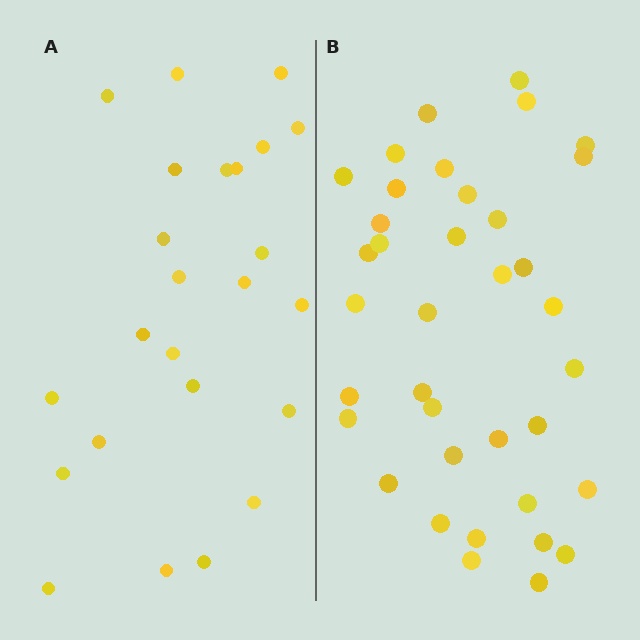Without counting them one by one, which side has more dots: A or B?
Region B (the right region) has more dots.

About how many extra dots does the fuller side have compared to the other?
Region B has approximately 15 more dots than region A.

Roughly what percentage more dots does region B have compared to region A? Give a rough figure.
About 55% more.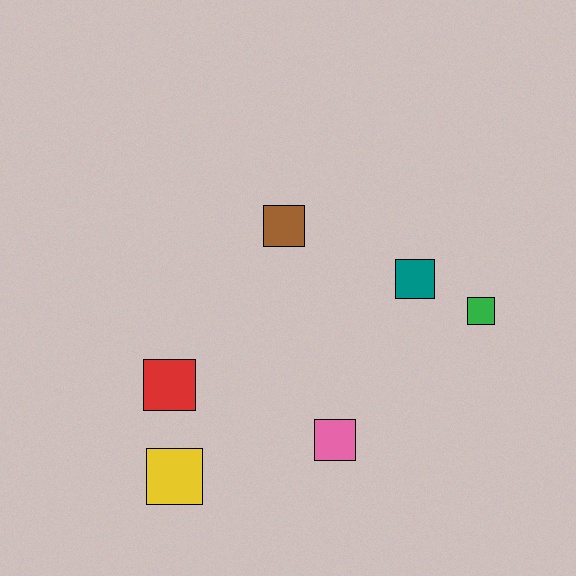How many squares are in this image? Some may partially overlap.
There are 6 squares.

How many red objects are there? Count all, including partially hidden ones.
There is 1 red object.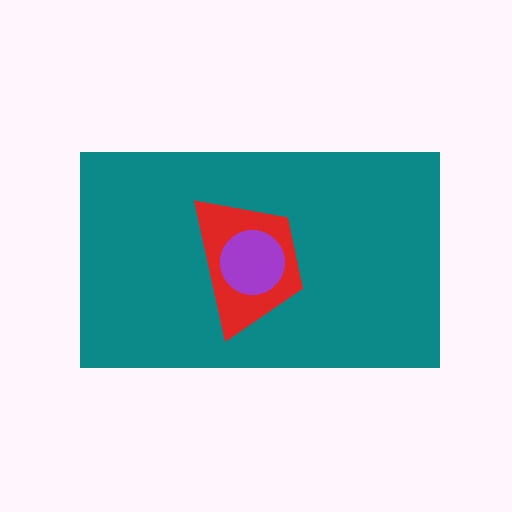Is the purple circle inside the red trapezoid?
Yes.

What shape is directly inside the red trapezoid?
The purple circle.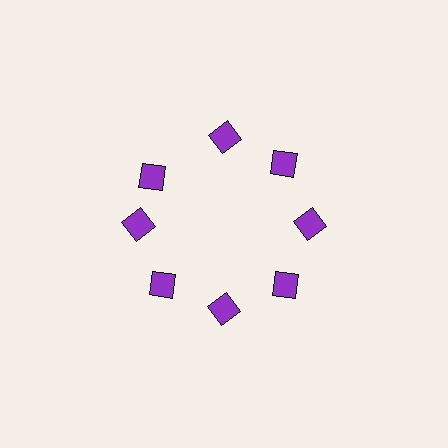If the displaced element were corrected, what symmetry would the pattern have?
It would have 8-fold rotational symmetry — the pattern would map onto itself every 45 degrees.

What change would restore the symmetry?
The symmetry would be restored by rotating it back into even spacing with its neighbors so that all 8 diamonds sit at equal angles and equal distance from the center.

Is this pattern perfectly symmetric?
No. The 8 purple diamonds are arranged in a ring, but one element near the 10 o'clock position is rotated out of alignment along the ring, breaking the 8-fold rotational symmetry.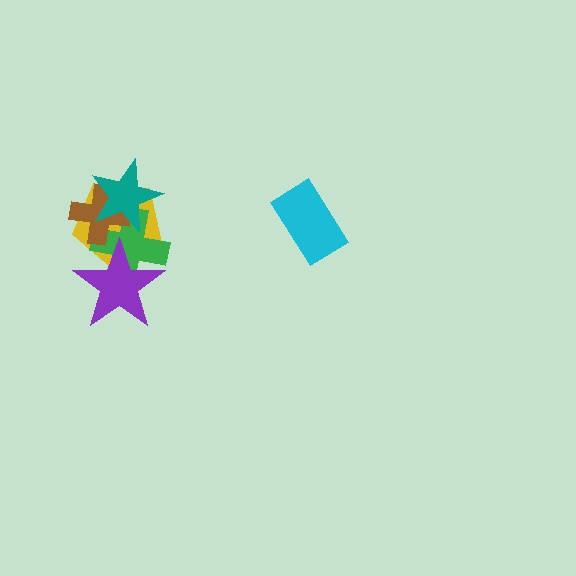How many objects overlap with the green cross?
4 objects overlap with the green cross.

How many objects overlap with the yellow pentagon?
4 objects overlap with the yellow pentagon.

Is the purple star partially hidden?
No, no other shape covers it.